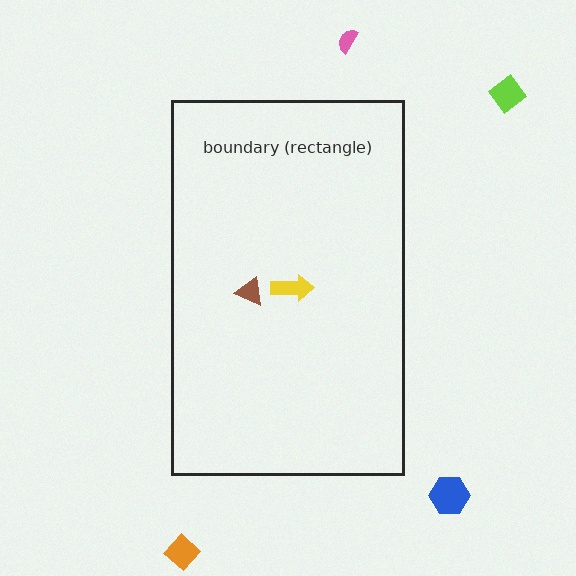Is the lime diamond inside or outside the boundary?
Outside.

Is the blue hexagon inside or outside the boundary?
Outside.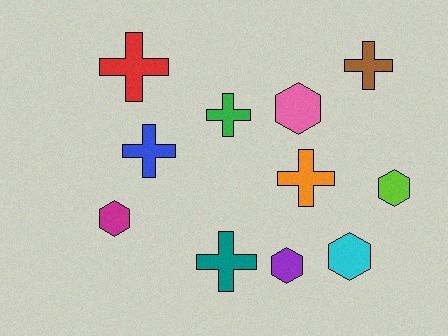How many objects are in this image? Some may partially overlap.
There are 11 objects.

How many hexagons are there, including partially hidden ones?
There are 5 hexagons.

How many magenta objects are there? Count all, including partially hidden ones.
There is 1 magenta object.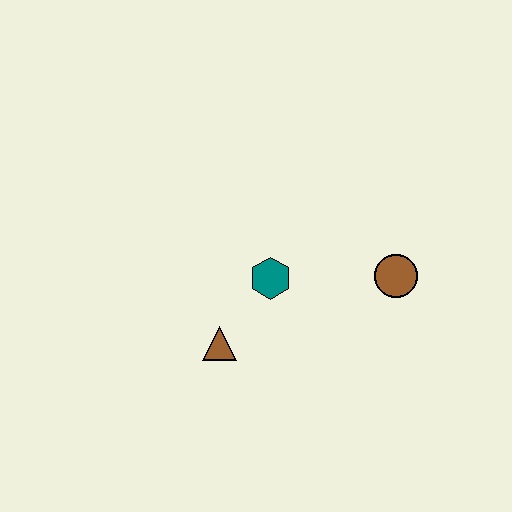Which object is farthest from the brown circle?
The brown triangle is farthest from the brown circle.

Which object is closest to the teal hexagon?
The brown triangle is closest to the teal hexagon.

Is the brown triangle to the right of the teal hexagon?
No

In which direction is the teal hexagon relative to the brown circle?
The teal hexagon is to the left of the brown circle.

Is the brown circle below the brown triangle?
No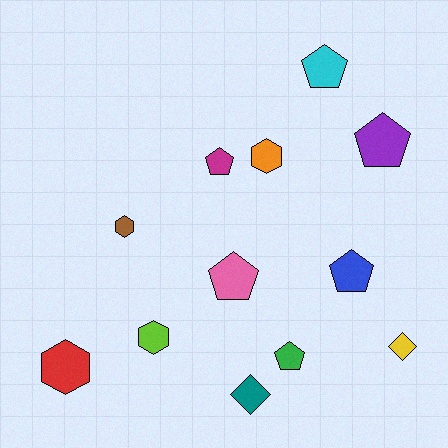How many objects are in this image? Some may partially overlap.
There are 12 objects.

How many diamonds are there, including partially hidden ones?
There are 2 diamonds.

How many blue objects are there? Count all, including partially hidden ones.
There is 1 blue object.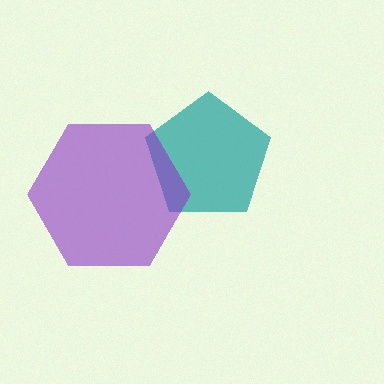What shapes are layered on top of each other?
The layered shapes are: a teal pentagon, a purple hexagon.